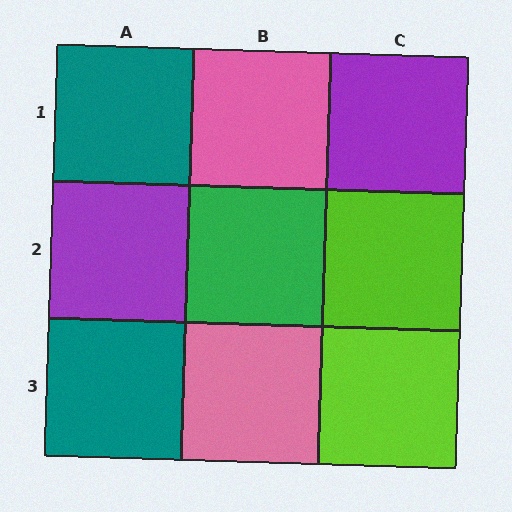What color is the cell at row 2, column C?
Lime.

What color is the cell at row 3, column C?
Lime.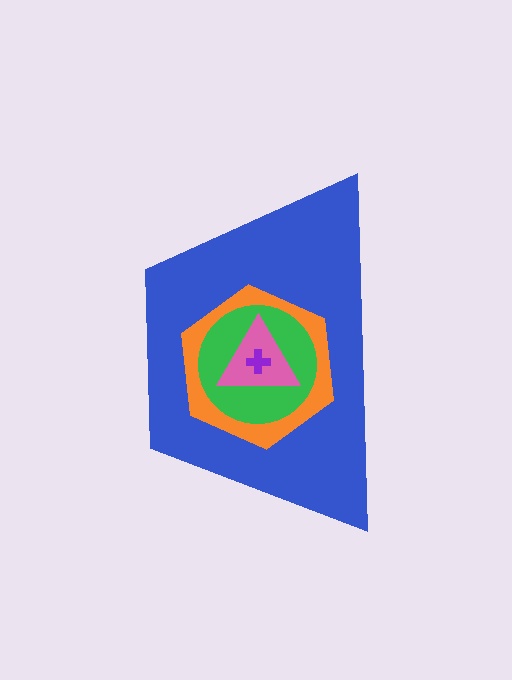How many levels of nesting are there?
5.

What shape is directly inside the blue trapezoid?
The orange hexagon.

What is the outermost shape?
The blue trapezoid.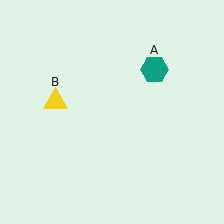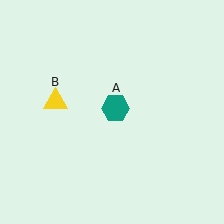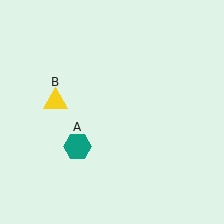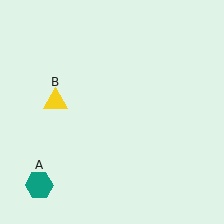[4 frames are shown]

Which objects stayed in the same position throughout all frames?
Yellow triangle (object B) remained stationary.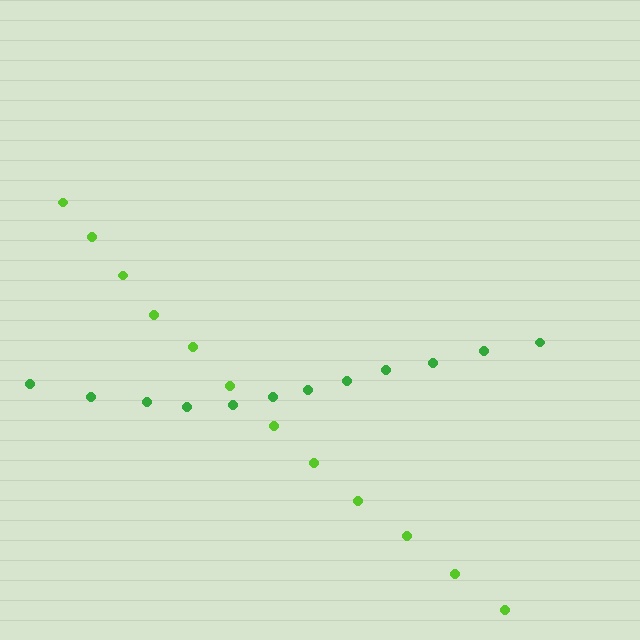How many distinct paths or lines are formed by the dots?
There are 2 distinct paths.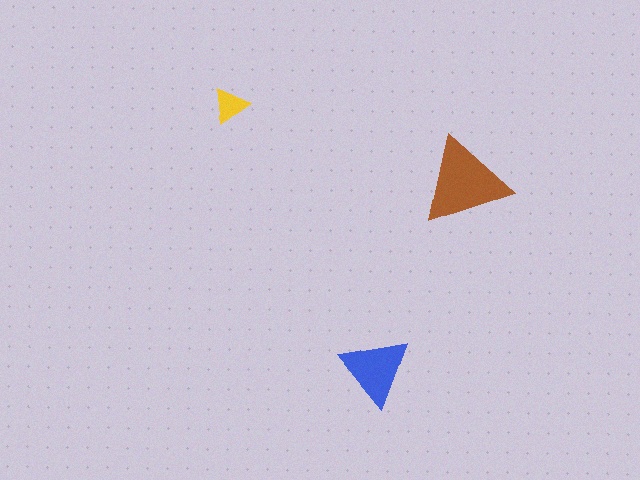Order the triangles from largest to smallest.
the brown one, the blue one, the yellow one.